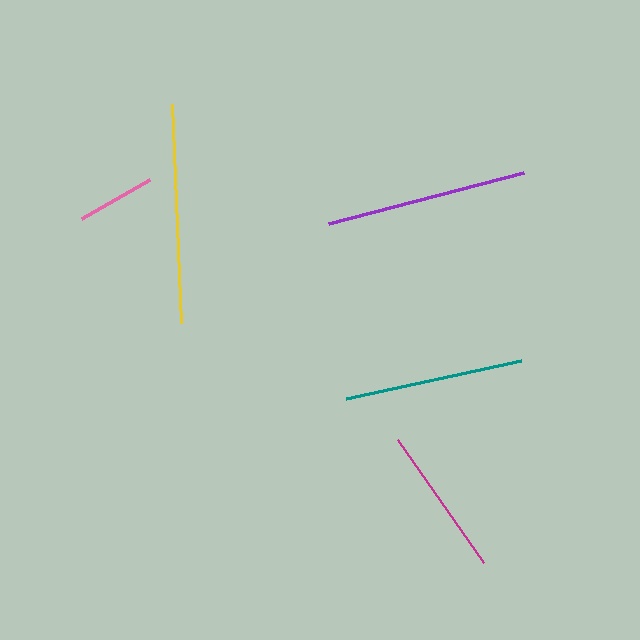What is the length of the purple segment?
The purple segment is approximately 202 pixels long.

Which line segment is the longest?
The yellow line is the longest at approximately 219 pixels.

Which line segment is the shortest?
The pink line is the shortest at approximately 78 pixels.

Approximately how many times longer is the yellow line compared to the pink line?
The yellow line is approximately 2.8 times the length of the pink line.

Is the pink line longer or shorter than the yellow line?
The yellow line is longer than the pink line.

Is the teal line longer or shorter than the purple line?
The purple line is longer than the teal line.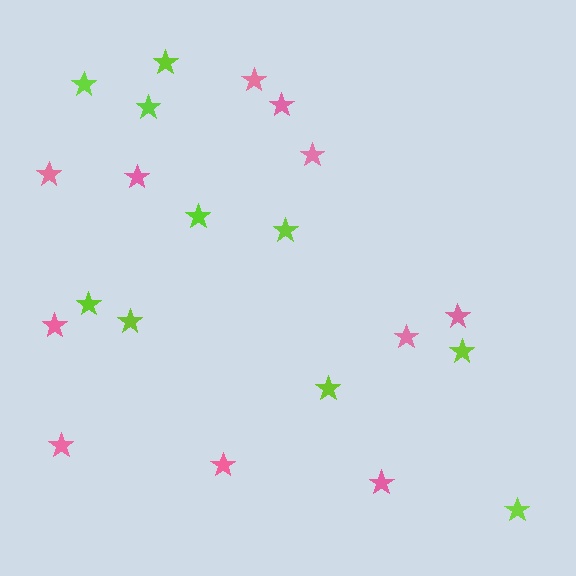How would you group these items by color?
There are 2 groups: one group of lime stars (10) and one group of pink stars (11).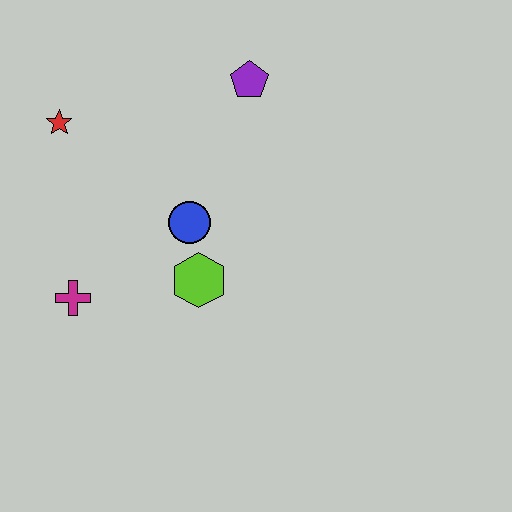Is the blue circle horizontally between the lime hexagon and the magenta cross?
Yes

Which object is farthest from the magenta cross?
The purple pentagon is farthest from the magenta cross.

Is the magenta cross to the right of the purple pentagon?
No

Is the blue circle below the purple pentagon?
Yes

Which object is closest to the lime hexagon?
The blue circle is closest to the lime hexagon.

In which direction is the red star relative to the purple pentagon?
The red star is to the left of the purple pentagon.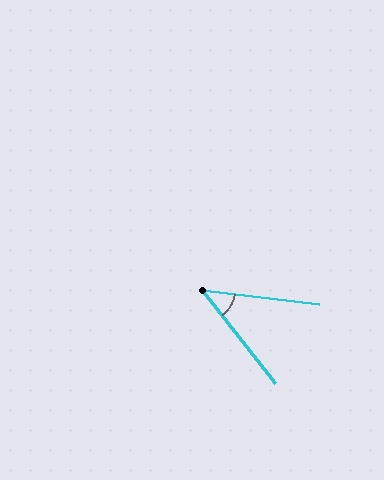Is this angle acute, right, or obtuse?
It is acute.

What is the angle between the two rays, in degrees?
Approximately 45 degrees.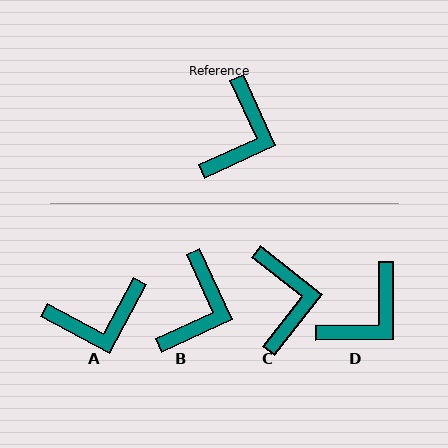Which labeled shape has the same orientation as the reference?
B.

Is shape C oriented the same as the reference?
No, it is off by about 27 degrees.